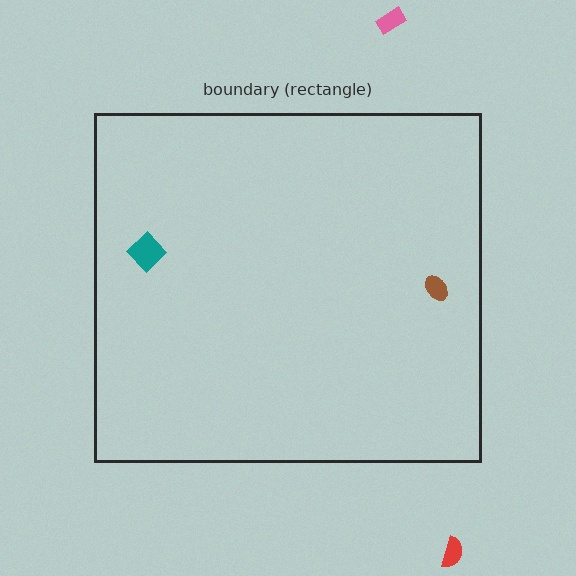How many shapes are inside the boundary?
2 inside, 2 outside.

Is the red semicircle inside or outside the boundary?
Outside.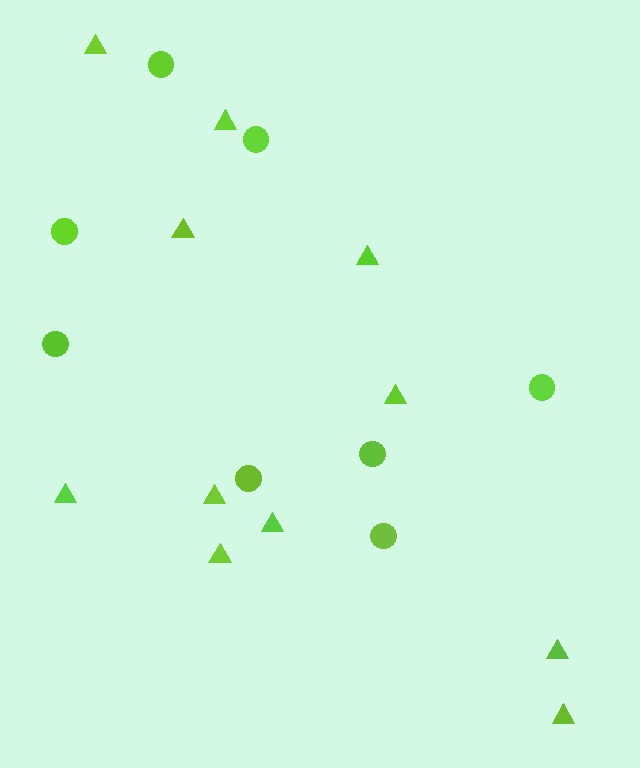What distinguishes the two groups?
There are 2 groups: one group of triangles (11) and one group of circles (8).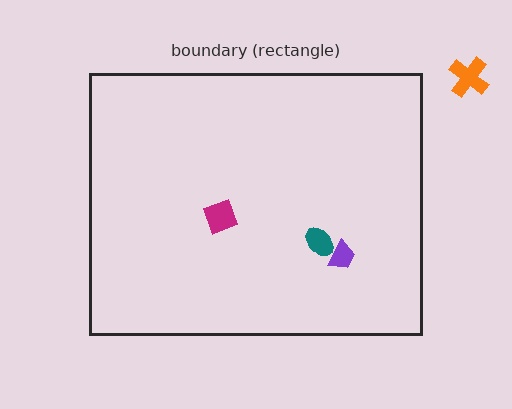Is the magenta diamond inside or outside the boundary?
Inside.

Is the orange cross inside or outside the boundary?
Outside.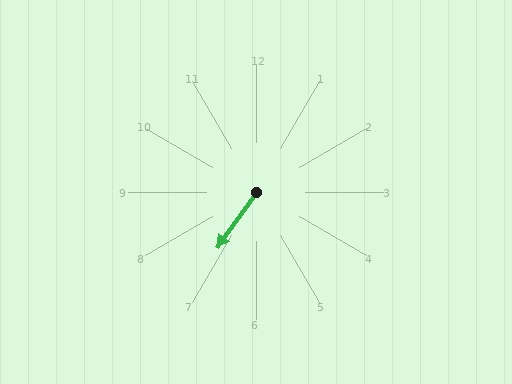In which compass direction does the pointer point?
Southwest.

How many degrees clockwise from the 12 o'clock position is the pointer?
Approximately 215 degrees.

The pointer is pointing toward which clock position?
Roughly 7 o'clock.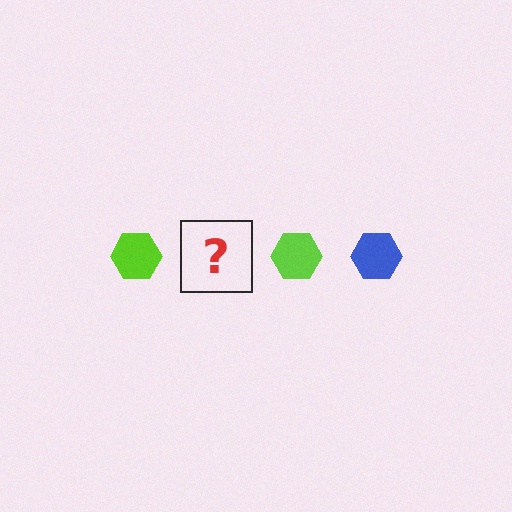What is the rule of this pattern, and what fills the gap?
The rule is that the pattern cycles through lime, blue hexagons. The gap should be filled with a blue hexagon.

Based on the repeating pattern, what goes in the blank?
The blank should be a blue hexagon.